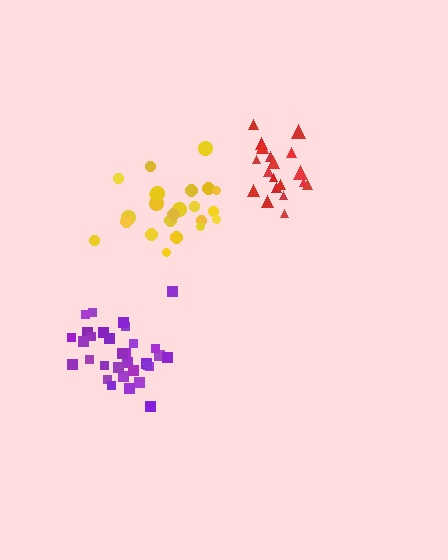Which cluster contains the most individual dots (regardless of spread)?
Purple (32).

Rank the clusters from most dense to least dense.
red, purple, yellow.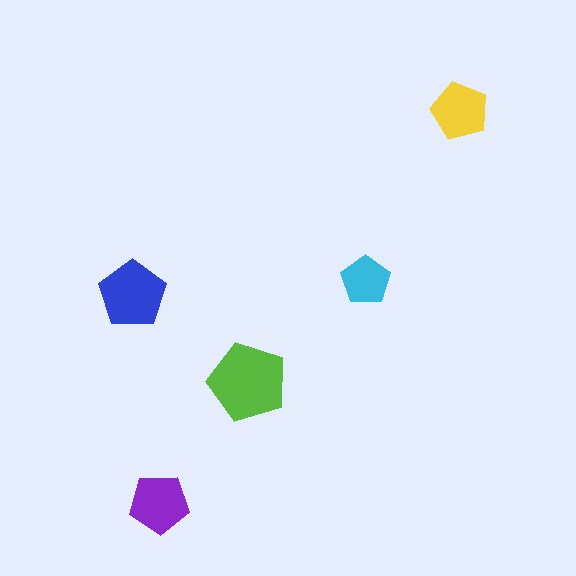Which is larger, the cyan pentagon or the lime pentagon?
The lime one.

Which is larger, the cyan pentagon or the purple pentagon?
The purple one.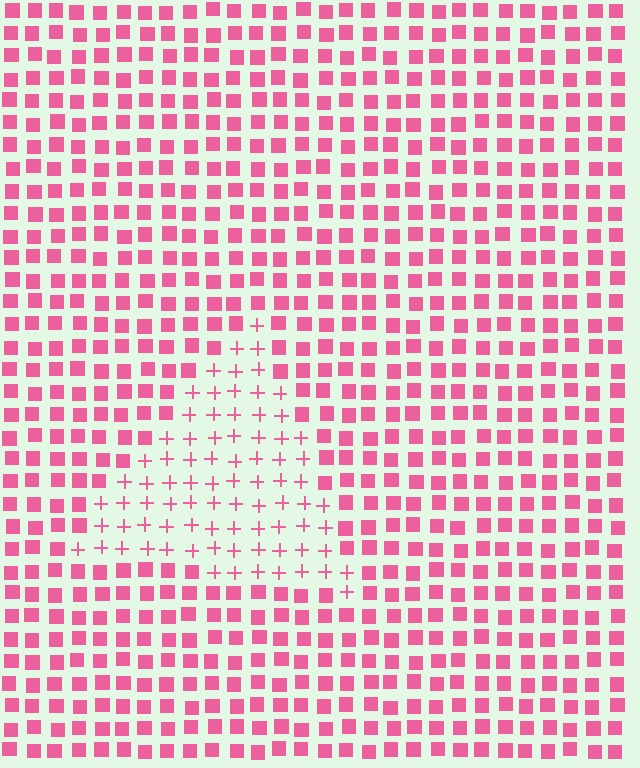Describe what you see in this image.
The image is filled with small pink elements arranged in a uniform grid. A triangle-shaped region contains plus signs, while the surrounding area contains squares. The boundary is defined purely by the change in element shape.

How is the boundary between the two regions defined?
The boundary is defined by a change in element shape: plus signs inside vs. squares outside. All elements share the same color and spacing.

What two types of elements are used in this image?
The image uses plus signs inside the triangle region and squares outside it.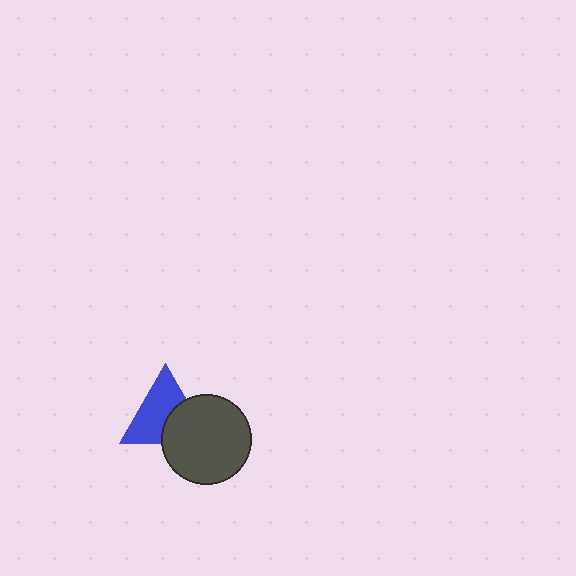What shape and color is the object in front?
The object in front is a dark gray circle.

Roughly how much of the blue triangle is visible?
About half of it is visible (roughly 63%).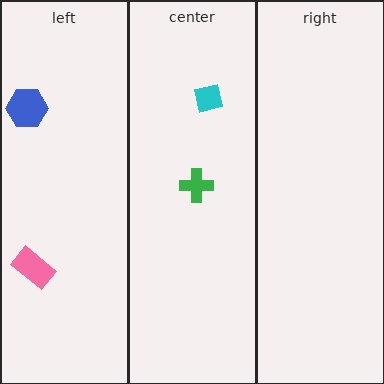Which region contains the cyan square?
The center region.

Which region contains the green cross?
The center region.